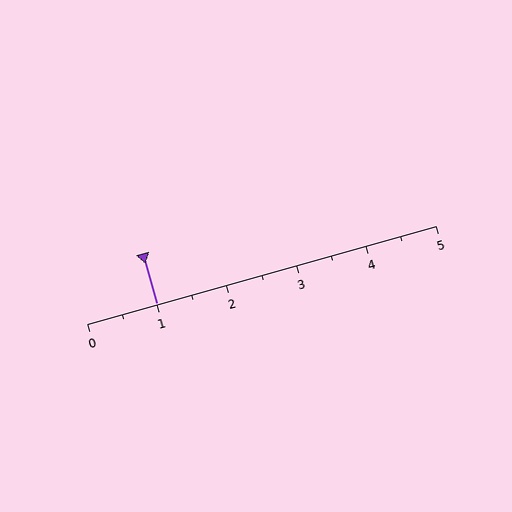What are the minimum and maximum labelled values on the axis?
The axis runs from 0 to 5.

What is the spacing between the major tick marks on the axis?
The major ticks are spaced 1 apart.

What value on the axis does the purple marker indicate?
The marker indicates approximately 1.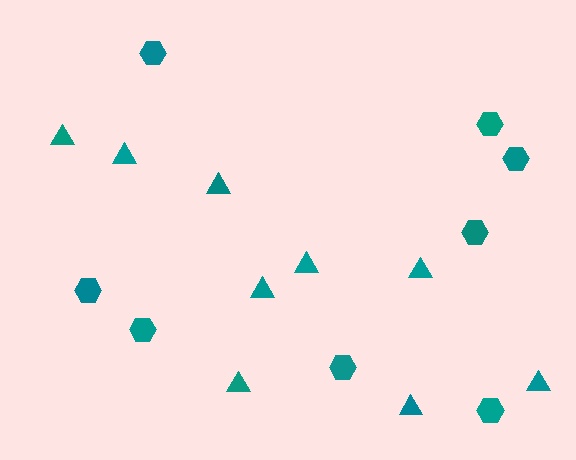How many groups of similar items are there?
There are 2 groups: one group of triangles (9) and one group of hexagons (8).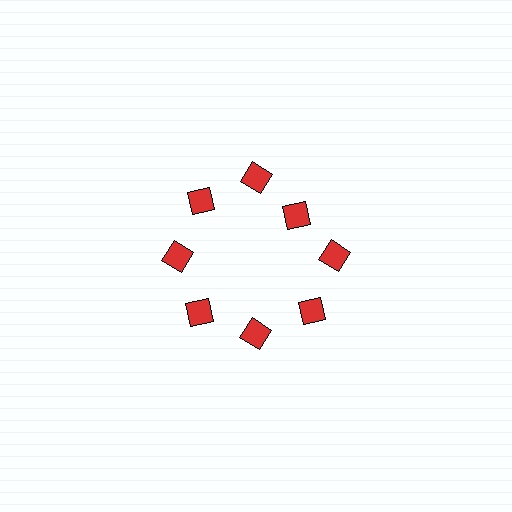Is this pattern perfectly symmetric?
No. The 8 red diamonds are arranged in a ring, but one element near the 2 o'clock position is pulled inward toward the center, breaking the 8-fold rotational symmetry.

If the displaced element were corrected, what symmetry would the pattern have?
It would have 8-fold rotational symmetry — the pattern would map onto itself every 45 degrees.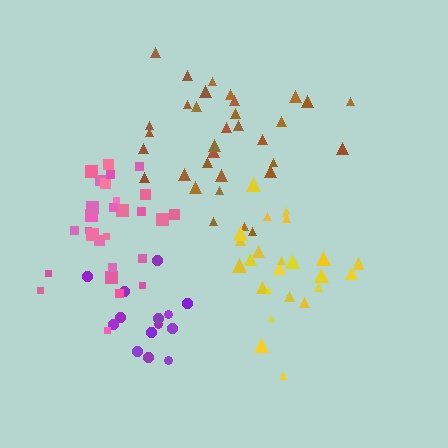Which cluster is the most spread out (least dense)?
Purple.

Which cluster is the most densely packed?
Yellow.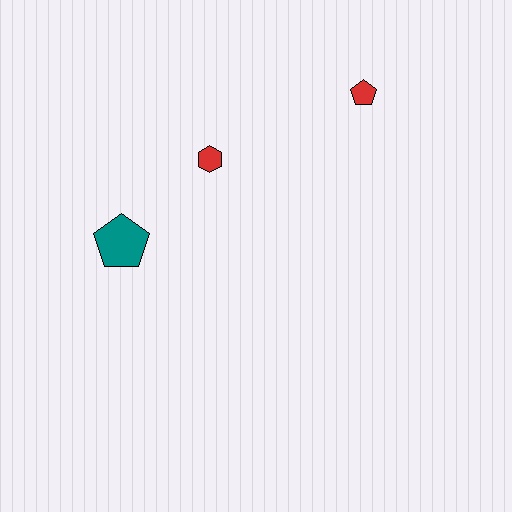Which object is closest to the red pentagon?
The red hexagon is closest to the red pentagon.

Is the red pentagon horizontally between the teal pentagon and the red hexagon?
No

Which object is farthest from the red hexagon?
The red pentagon is farthest from the red hexagon.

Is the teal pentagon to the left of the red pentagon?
Yes